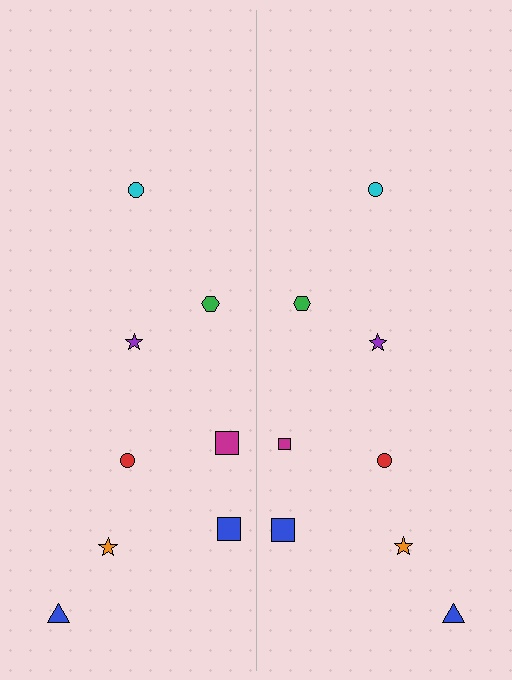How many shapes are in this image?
There are 16 shapes in this image.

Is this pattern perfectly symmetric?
No, the pattern is not perfectly symmetric. The magenta square on the right side has a different size than its mirror counterpart.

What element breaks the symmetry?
The magenta square on the right side has a different size than its mirror counterpart.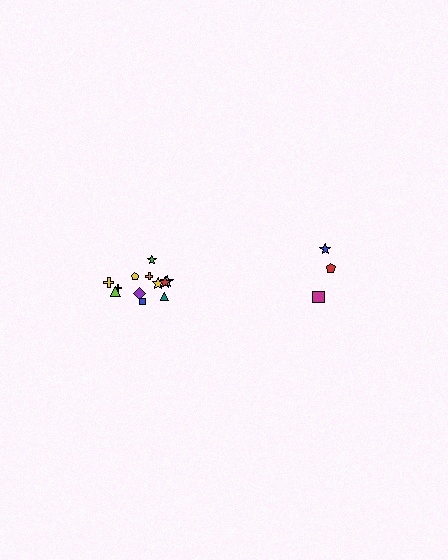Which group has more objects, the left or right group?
The left group.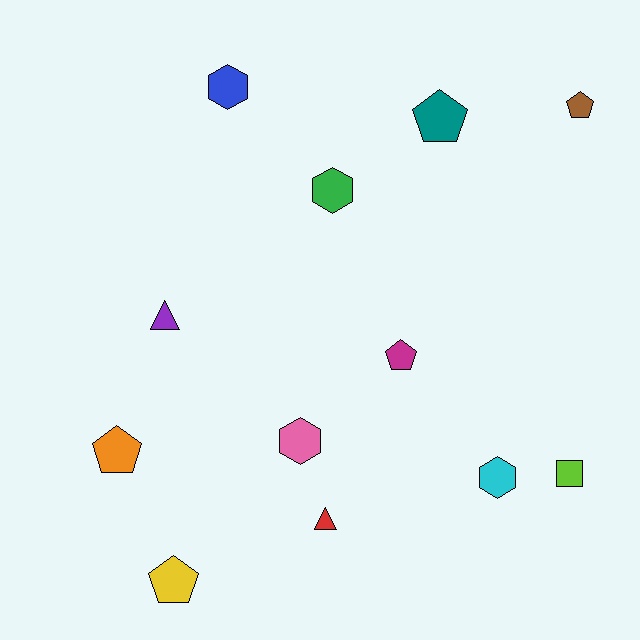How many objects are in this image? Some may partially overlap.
There are 12 objects.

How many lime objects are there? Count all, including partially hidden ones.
There is 1 lime object.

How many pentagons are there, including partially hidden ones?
There are 5 pentagons.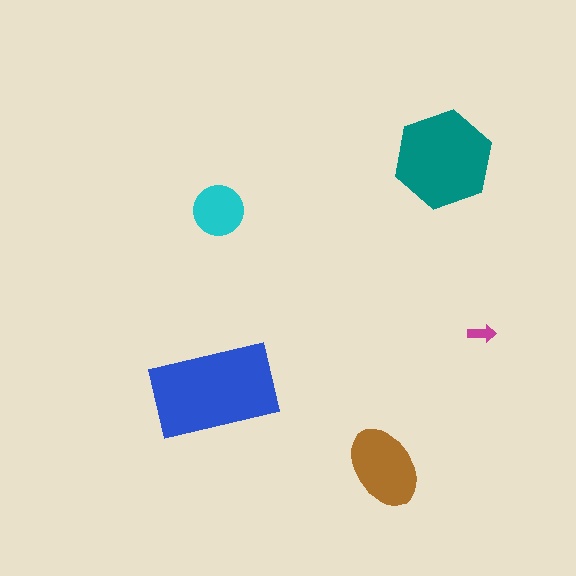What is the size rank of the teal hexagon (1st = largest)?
2nd.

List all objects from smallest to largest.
The magenta arrow, the cyan circle, the brown ellipse, the teal hexagon, the blue rectangle.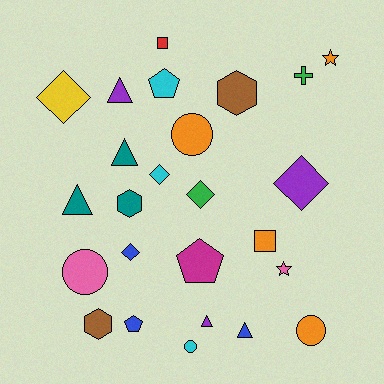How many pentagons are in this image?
There are 3 pentagons.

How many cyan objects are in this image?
There are 3 cyan objects.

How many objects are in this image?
There are 25 objects.